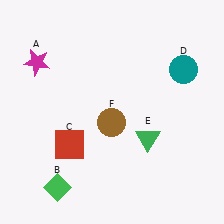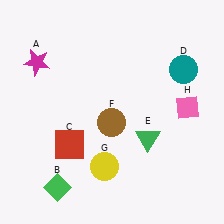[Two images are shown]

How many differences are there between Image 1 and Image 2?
There are 2 differences between the two images.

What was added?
A yellow circle (G), a pink diamond (H) were added in Image 2.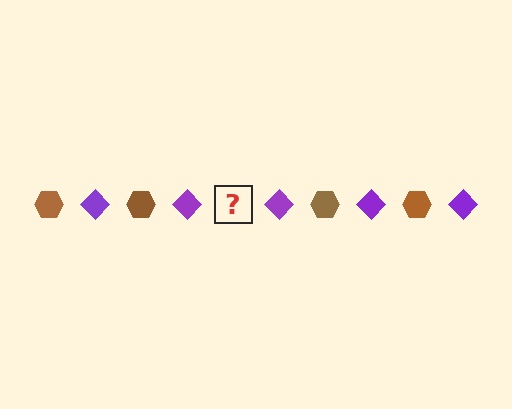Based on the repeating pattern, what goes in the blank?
The blank should be a brown hexagon.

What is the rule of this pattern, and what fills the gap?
The rule is that the pattern alternates between brown hexagon and purple diamond. The gap should be filled with a brown hexagon.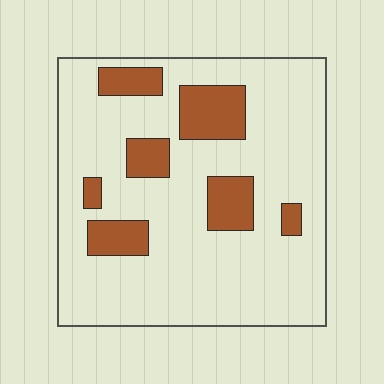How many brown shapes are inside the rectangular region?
7.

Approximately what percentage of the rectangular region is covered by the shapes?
Approximately 20%.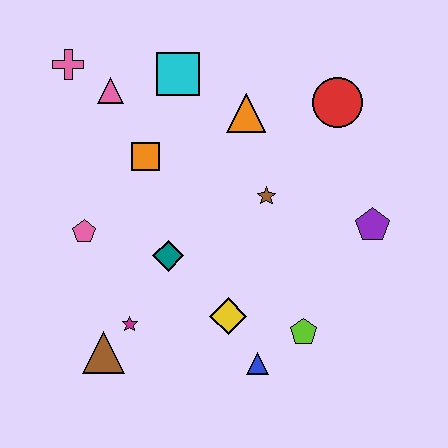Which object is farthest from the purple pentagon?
The pink cross is farthest from the purple pentagon.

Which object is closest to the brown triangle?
The magenta star is closest to the brown triangle.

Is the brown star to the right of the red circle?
No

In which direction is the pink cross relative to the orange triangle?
The pink cross is to the left of the orange triangle.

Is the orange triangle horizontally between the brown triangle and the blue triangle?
Yes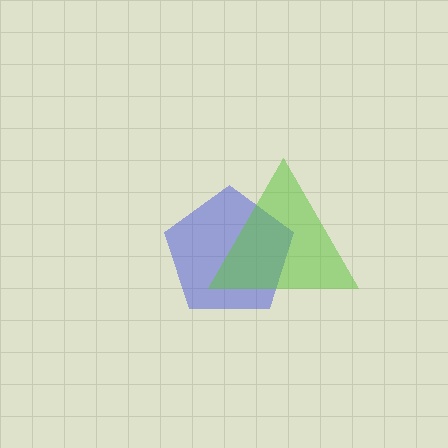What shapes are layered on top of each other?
The layered shapes are: a blue pentagon, a lime triangle.